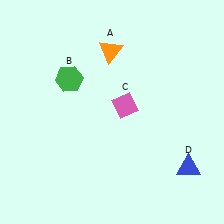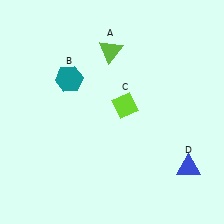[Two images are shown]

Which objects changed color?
A changed from orange to lime. B changed from green to teal. C changed from pink to lime.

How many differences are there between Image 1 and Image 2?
There are 3 differences between the two images.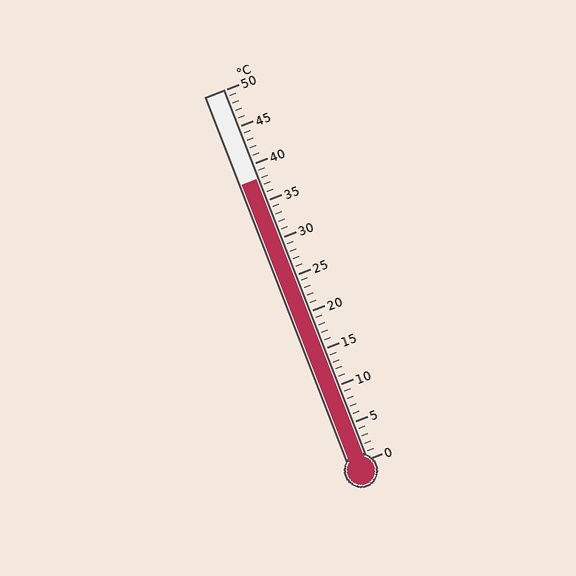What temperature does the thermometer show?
The thermometer shows approximately 38°C.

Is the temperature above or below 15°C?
The temperature is above 15°C.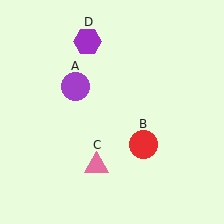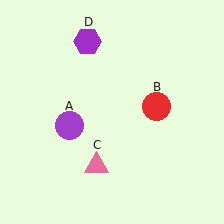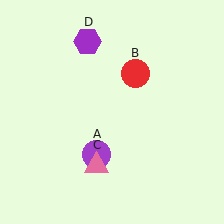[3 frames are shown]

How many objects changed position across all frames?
2 objects changed position: purple circle (object A), red circle (object B).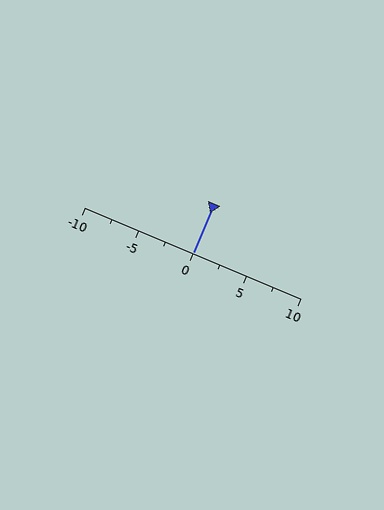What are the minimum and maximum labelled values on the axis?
The axis runs from -10 to 10.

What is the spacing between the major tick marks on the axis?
The major ticks are spaced 5 apart.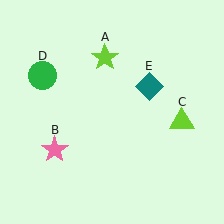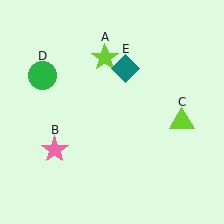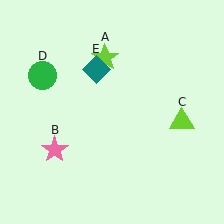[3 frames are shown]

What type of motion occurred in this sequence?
The teal diamond (object E) rotated counterclockwise around the center of the scene.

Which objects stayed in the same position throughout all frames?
Lime star (object A) and pink star (object B) and lime triangle (object C) and green circle (object D) remained stationary.